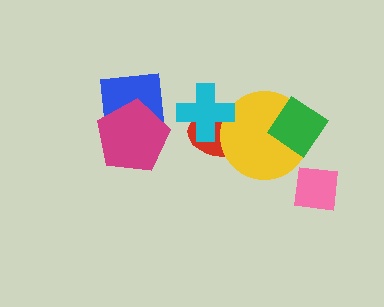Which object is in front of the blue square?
The magenta pentagon is in front of the blue square.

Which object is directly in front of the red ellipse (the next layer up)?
The yellow circle is directly in front of the red ellipse.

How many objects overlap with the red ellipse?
2 objects overlap with the red ellipse.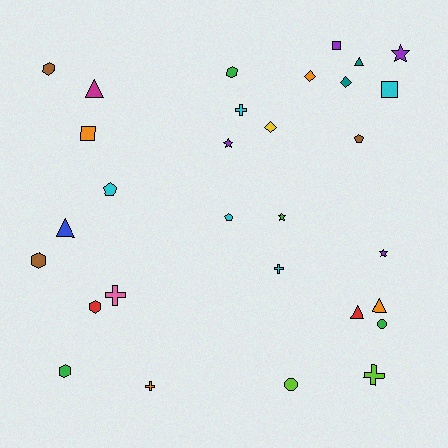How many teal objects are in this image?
There are 2 teal objects.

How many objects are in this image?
There are 30 objects.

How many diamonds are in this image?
There are 3 diamonds.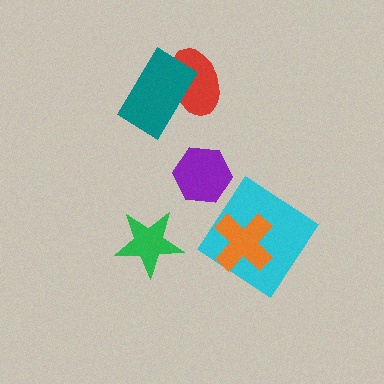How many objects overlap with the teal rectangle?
1 object overlaps with the teal rectangle.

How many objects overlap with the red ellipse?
1 object overlaps with the red ellipse.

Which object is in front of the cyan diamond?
The orange cross is in front of the cyan diamond.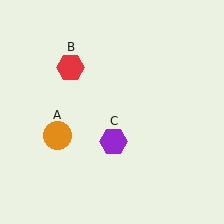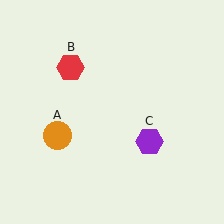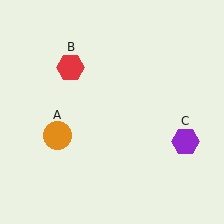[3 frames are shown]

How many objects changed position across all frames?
1 object changed position: purple hexagon (object C).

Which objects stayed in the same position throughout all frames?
Orange circle (object A) and red hexagon (object B) remained stationary.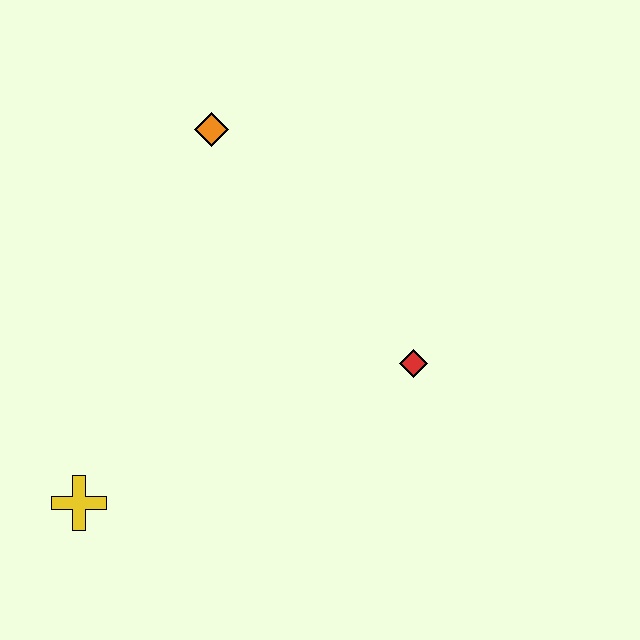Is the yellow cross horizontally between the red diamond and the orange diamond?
No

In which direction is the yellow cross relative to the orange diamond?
The yellow cross is below the orange diamond.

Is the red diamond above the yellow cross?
Yes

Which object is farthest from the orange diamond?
The yellow cross is farthest from the orange diamond.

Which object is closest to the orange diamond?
The red diamond is closest to the orange diamond.